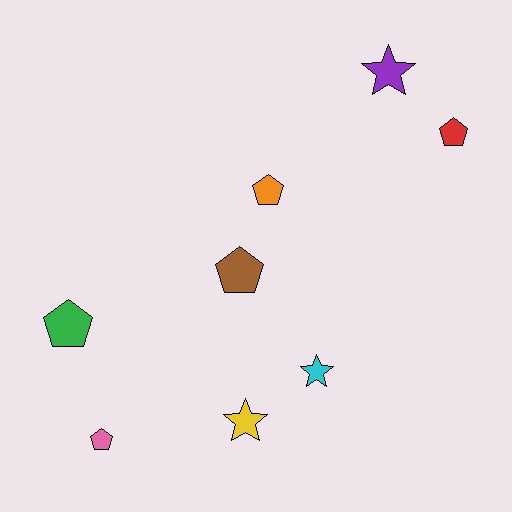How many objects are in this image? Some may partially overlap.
There are 8 objects.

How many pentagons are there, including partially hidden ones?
There are 5 pentagons.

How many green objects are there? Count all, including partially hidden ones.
There is 1 green object.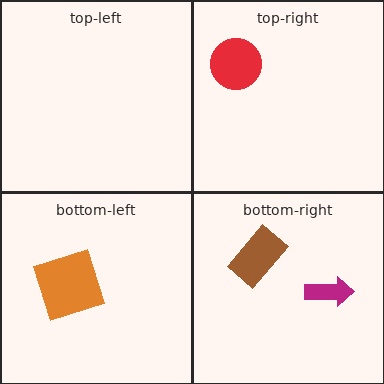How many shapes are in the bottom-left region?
1.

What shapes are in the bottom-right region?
The magenta arrow, the brown rectangle.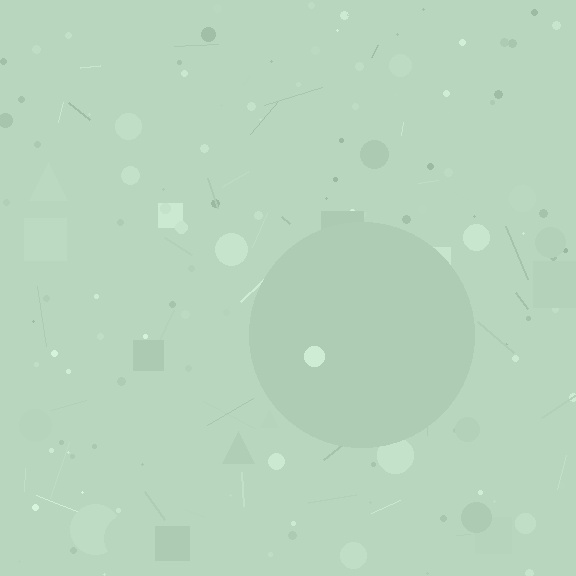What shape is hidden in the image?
A circle is hidden in the image.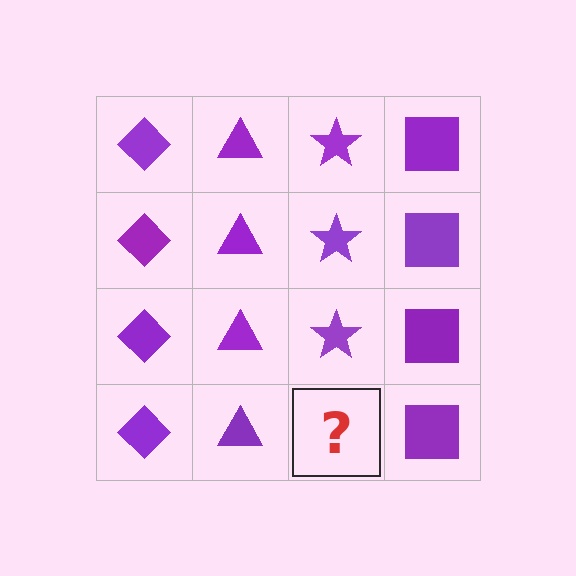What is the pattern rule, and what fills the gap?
The rule is that each column has a consistent shape. The gap should be filled with a purple star.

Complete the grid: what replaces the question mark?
The question mark should be replaced with a purple star.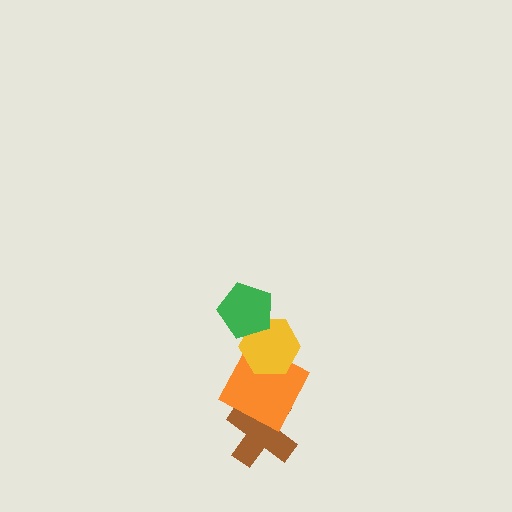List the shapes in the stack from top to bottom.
From top to bottom: the green pentagon, the yellow hexagon, the orange square, the brown cross.